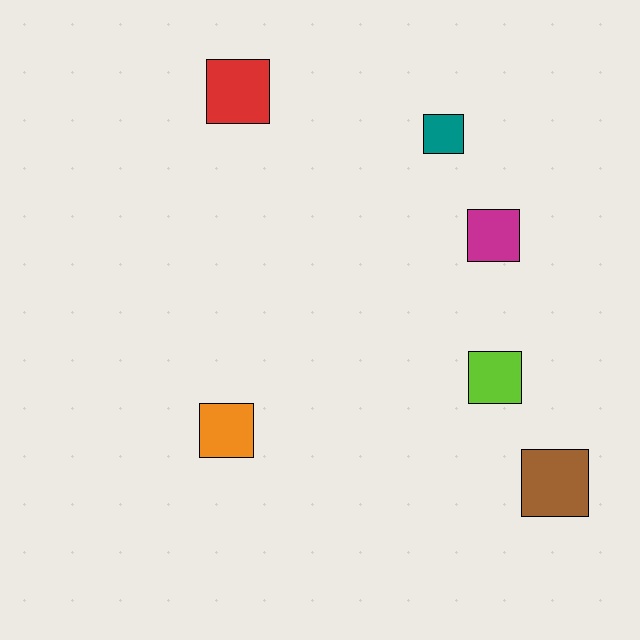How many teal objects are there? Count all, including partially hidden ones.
There is 1 teal object.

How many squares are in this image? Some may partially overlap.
There are 6 squares.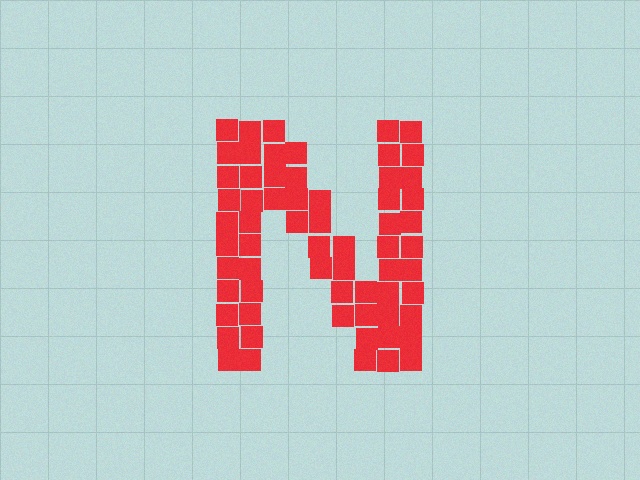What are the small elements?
The small elements are squares.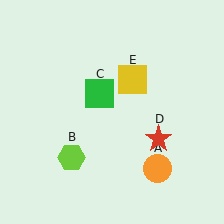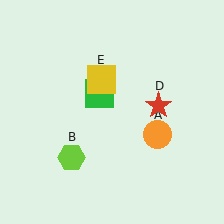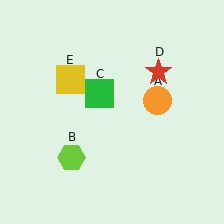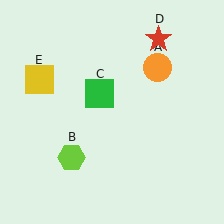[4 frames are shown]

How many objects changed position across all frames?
3 objects changed position: orange circle (object A), red star (object D), yellow square (object E).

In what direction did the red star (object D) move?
The red star (object D) moved up.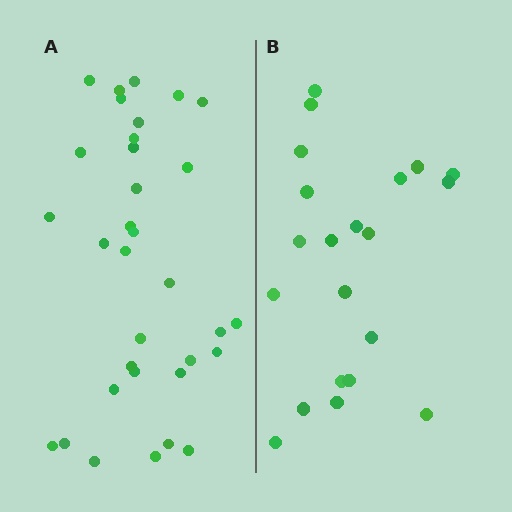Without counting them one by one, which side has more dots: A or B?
Region A (the left region) has more dots.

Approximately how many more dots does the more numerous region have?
Region A has roughly 12 or so more dots than region B.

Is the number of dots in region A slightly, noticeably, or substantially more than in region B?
Region A has substantially more. The ratio is roughly 1.6 to 1.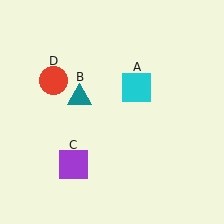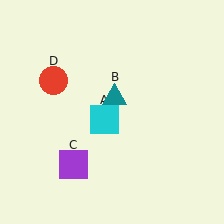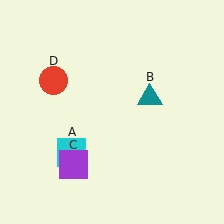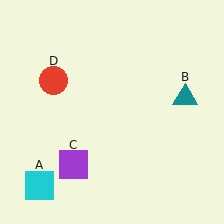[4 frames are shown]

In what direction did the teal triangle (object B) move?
The teal triangle (object B) moved right.